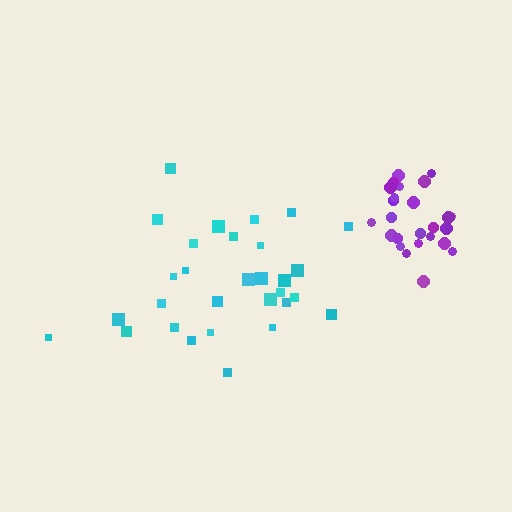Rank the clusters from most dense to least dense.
purple, cyan.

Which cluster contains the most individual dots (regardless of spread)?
Cyan (30).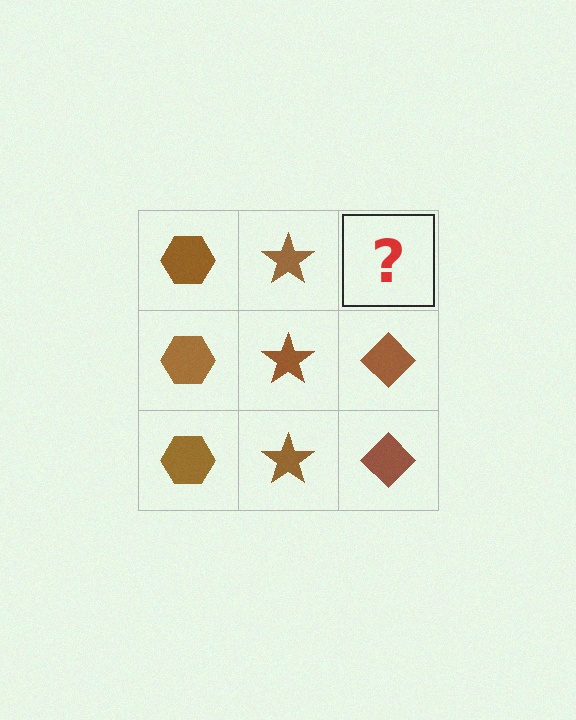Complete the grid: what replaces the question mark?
The question mark should be replaced with a brown diamond.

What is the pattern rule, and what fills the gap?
The rule is that each column has a consistent shape. The gap should be filled with a brown diamond.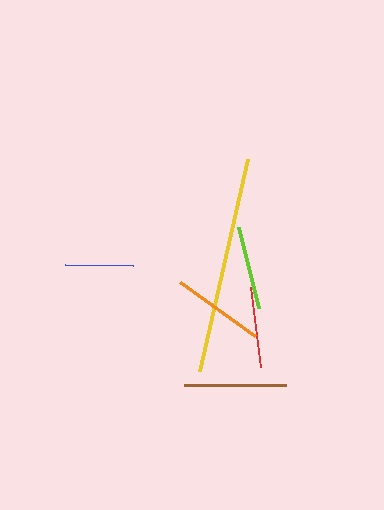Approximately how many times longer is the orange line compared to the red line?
The orange line is approximately 1.1 times the length of the red line.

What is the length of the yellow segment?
The yellow segment is approximately 217 pixels long.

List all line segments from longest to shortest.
From longest to shortest: yellow, brown, orange, lime, red, blue.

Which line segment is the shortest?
The blue line is the shortest at approximately 68 pixels.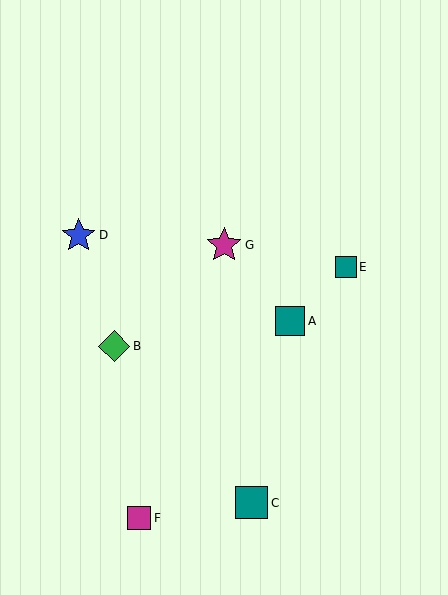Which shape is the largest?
The magenta star (labeled G) is the largest.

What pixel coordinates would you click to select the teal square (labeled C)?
Click at (251, 503) to select the teal square C.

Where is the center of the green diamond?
The center of the green diamond is at (114, 346).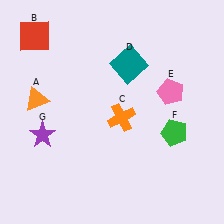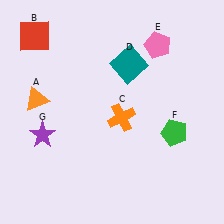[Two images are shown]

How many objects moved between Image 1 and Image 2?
1 object moved between the two images.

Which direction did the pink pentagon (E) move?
The pink pentagon (E) moved up.